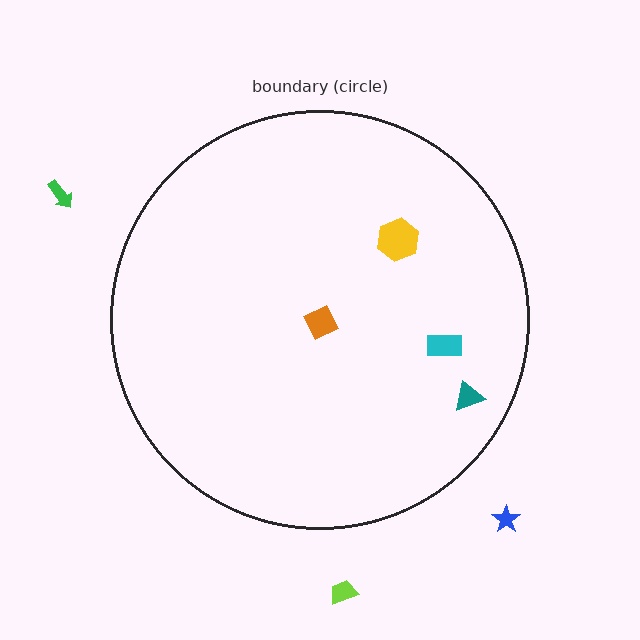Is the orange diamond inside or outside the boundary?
Inside.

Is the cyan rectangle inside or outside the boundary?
Inside.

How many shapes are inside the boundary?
4 inside, 3 outside.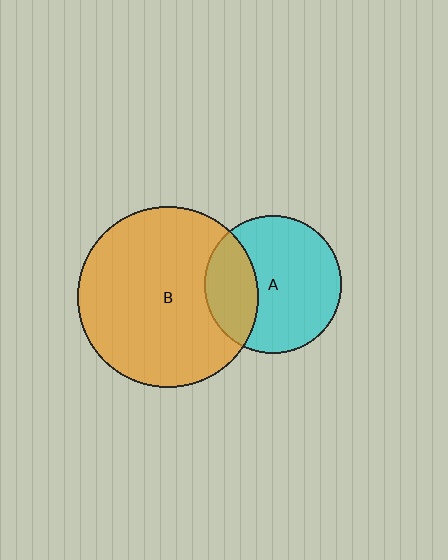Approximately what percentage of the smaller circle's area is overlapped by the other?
Approximately 30%.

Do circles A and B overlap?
Yes.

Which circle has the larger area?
Circle B (orange).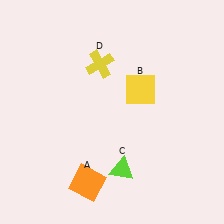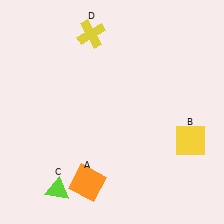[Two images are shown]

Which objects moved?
The objects that moved are: the yellow square (B), the lime triangle (C), the yellow cross (D).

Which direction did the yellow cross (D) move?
The yellow cross (D) moved up.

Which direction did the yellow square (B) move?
The yellow square (B) moved down.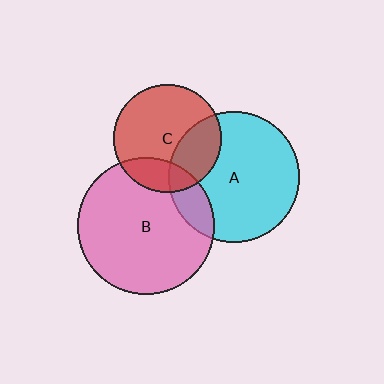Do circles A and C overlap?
Yes.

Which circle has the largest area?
Circle B (pink).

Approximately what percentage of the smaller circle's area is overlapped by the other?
Approximately 30%.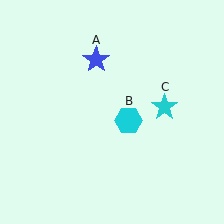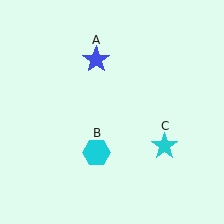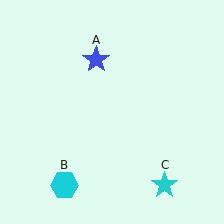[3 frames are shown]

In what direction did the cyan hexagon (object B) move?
The cyan hexagon (object B) moved down and to the left.